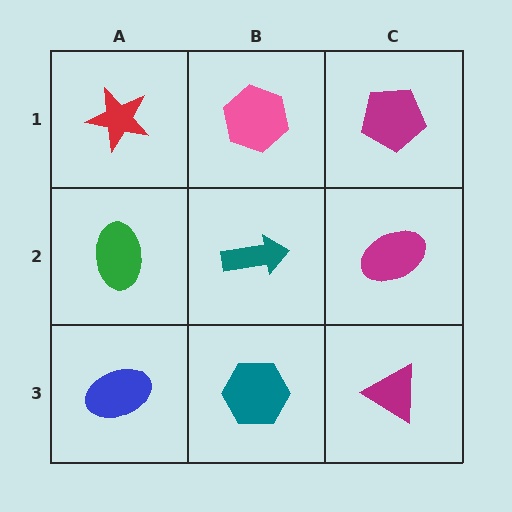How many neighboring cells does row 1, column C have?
2.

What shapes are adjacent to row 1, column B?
A teal arrow (row 2, column B), a red star (row 1, column A), a magenta pentagon (row 1, column C).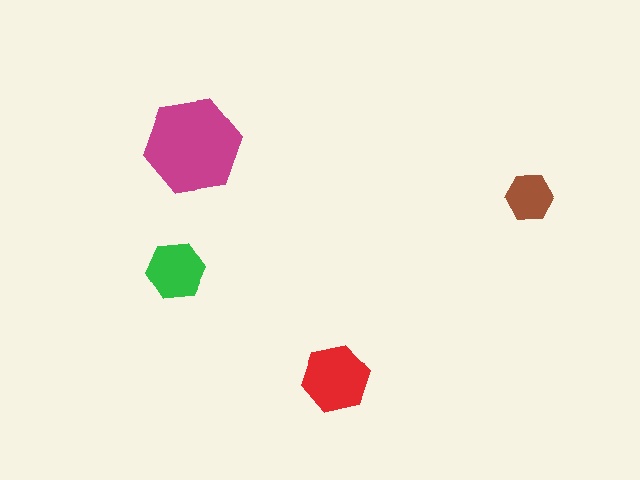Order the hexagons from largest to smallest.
the magenta one, the red one, the green one, the brown one.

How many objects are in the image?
There are 4 objects in the image.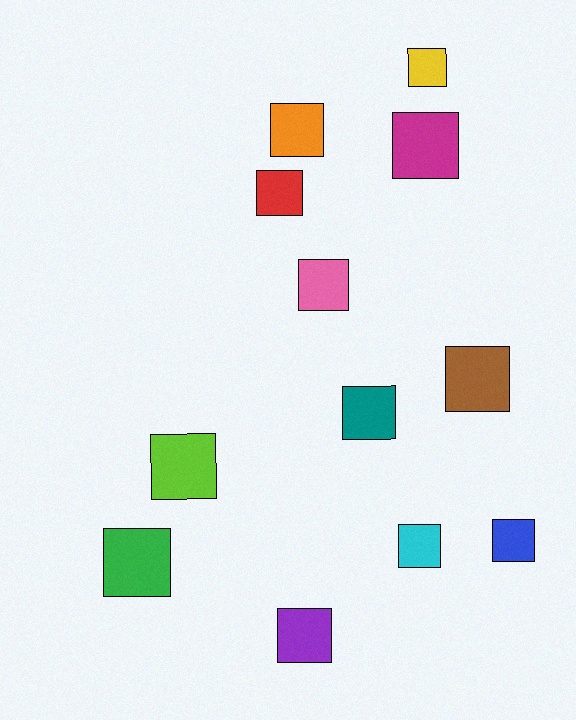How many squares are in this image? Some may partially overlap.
There are 12 squares.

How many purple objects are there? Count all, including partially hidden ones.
There is 1 purple object.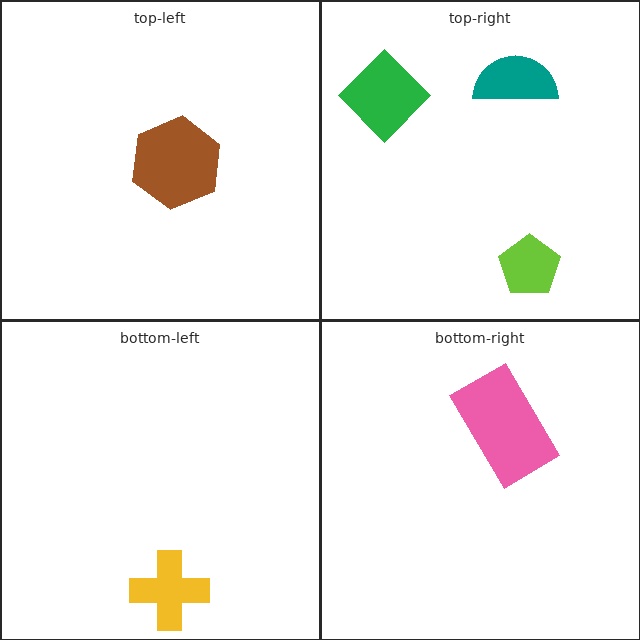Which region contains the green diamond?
The top-right region.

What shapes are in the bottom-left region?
The yellow cross.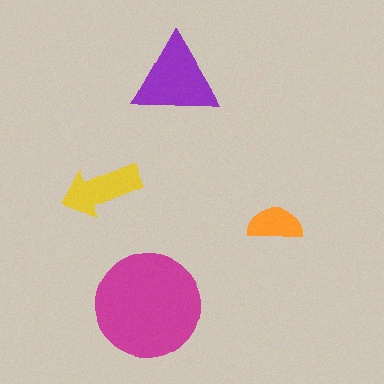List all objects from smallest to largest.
The orange semicircle, the yellow arrow, the purple triangle, the magenta circle.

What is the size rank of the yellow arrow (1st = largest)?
3rd.